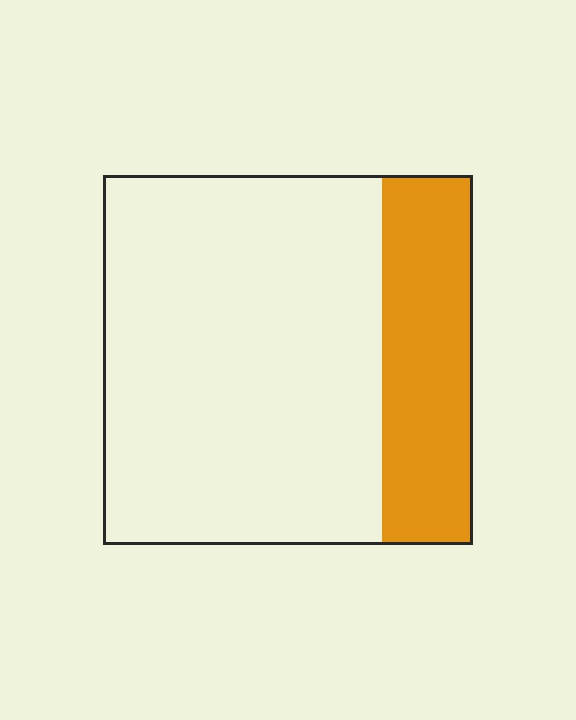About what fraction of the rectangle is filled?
About one quarter (1/4).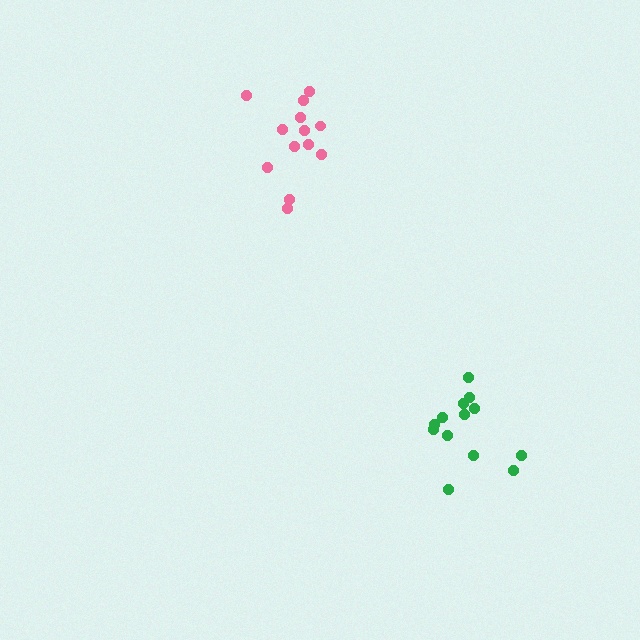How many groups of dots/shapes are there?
There are 2 groups.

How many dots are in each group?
Group 1: 13 dots, Group 2: 13 dots (26 total).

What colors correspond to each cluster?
The clusters are colored: green, pink.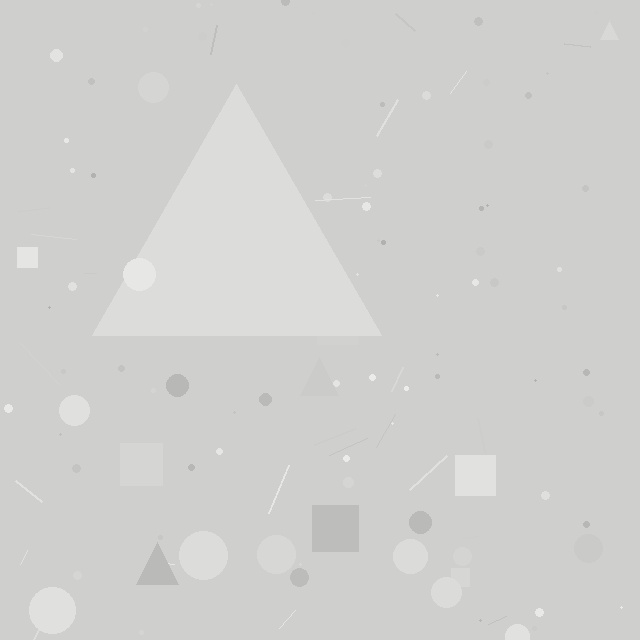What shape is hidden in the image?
A triangle is hidden in the image.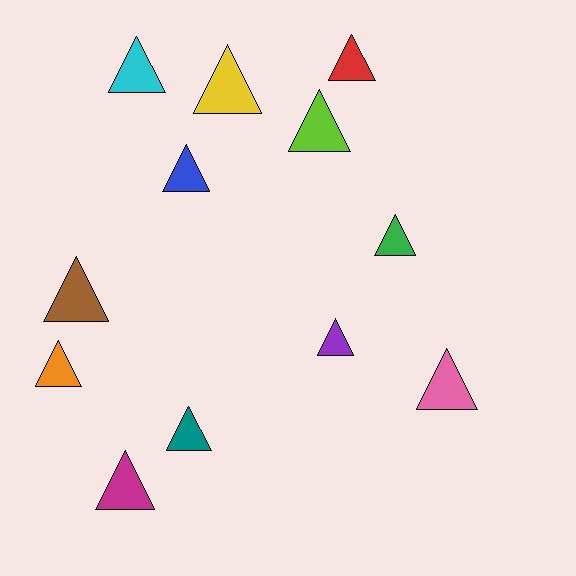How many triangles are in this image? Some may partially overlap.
There are 12 triangles.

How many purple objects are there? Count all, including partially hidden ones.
There is 1 purple object.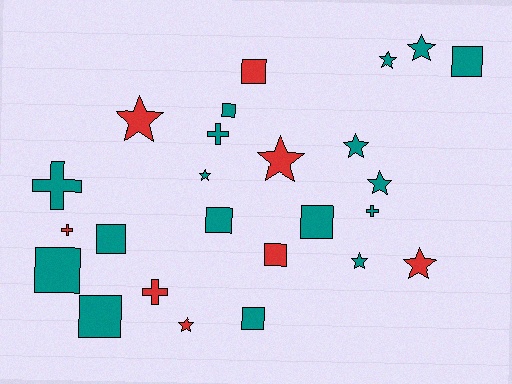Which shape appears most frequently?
Square, with 10 objects.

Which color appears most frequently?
Teal, with 17 objects.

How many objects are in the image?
There are 25 objects.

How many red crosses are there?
There are 2 red crosses.